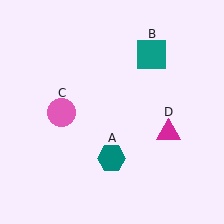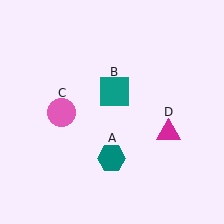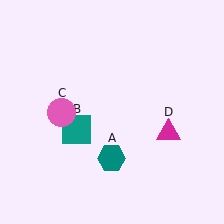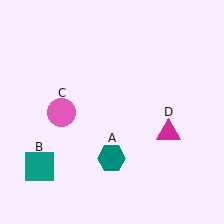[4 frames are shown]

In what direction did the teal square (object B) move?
The teal square (object B) moved down and to the left.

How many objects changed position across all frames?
1 object changed position: teal square (object B).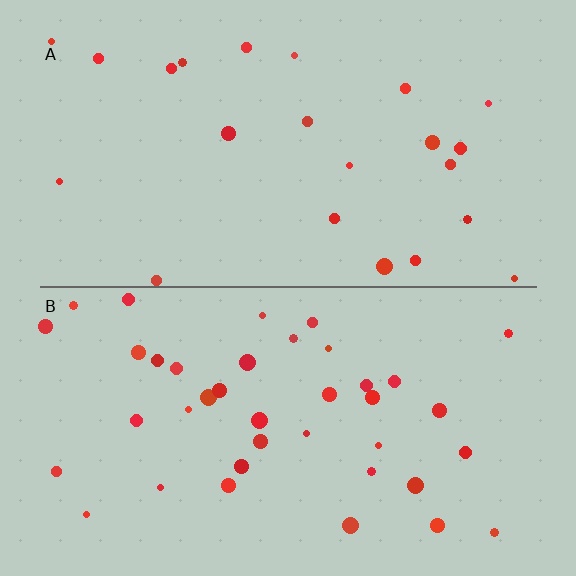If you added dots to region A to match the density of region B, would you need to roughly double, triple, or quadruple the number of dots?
Approximately double.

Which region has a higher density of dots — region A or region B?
B (the bottom).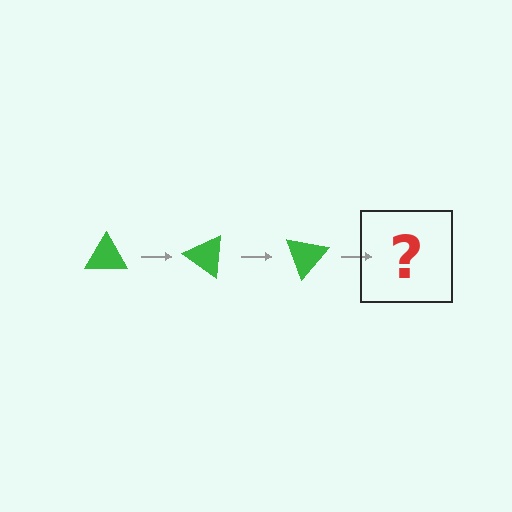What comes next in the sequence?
The next element should be a green triangle rotated 105 degrees.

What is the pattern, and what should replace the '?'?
The pattern is that the triangle rotates 35 degrees each step. The '?' should be a green triangle rotated 105 degrees.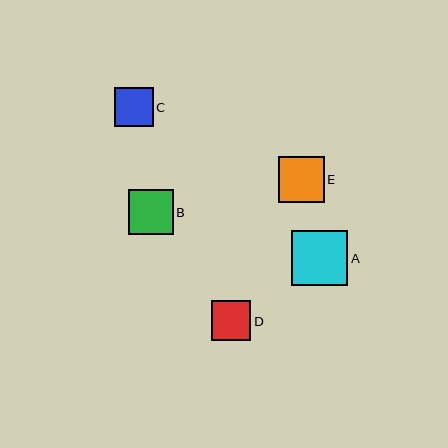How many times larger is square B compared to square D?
Square B is approximately 1.1 times the size of square D.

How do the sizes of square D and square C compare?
Square D and square C are approximately the same size.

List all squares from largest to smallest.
From largest to smallest: A, E, B, D, C.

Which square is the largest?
Square A is the largest with a size of approximately 56 pixels.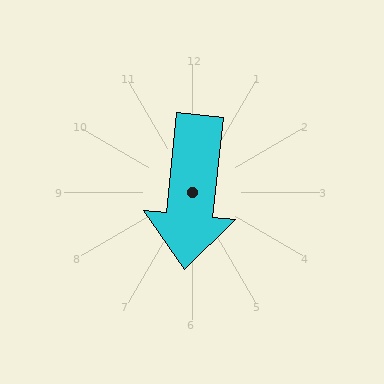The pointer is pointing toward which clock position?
Roughly 6 o'clock.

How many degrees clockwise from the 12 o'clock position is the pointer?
Approximately 186 degrees.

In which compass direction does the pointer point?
South.